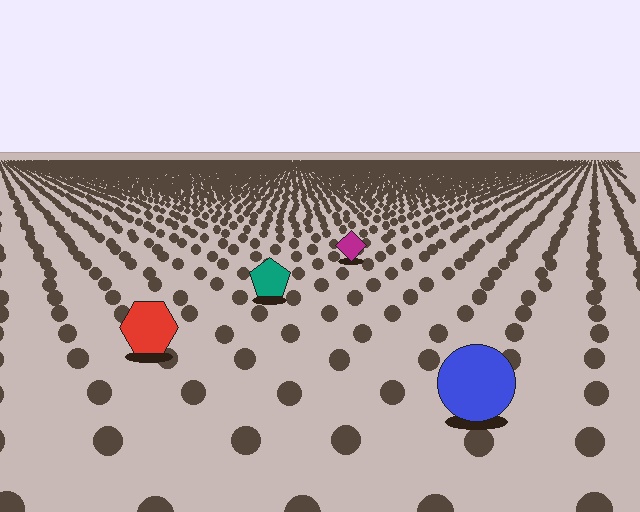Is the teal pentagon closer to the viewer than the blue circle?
No. The blue circle is closer — you can tell from the texture gradient: the ground texture is coarser near it.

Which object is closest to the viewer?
The blue circle is closest. The texture marks near it are larger and more spread out.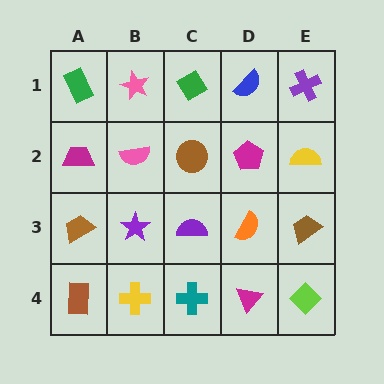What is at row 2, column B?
A pink semicircle.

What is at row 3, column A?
A brown trapezoid.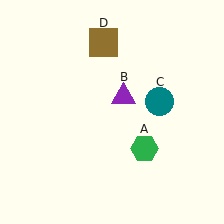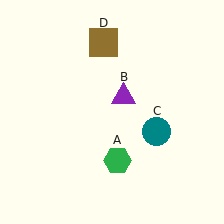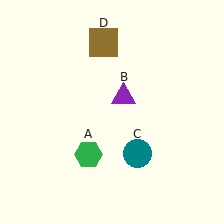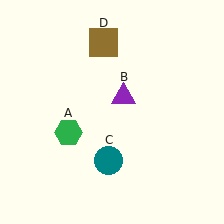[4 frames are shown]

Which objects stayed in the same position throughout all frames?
Purple triangle (object B) and brown square (object D) remained stationary.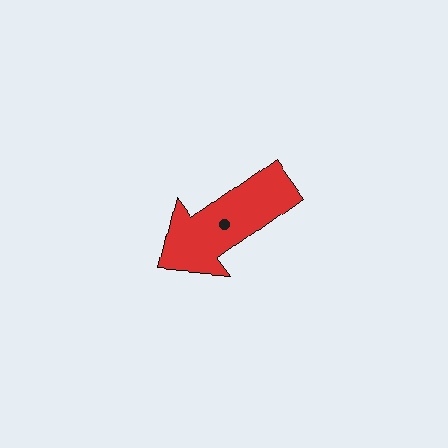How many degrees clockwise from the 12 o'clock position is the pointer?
Approximately 234 degrees.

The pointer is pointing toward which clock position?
Roughly 8 o'clock.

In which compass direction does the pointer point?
Southwest.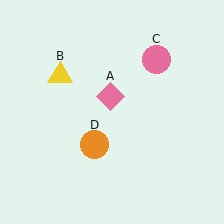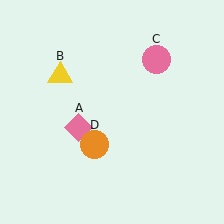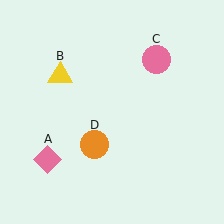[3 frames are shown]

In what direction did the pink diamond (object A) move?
The pink diamond (object A) moved down and to the left.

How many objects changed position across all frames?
1 object changed position: pink diamond (object A).